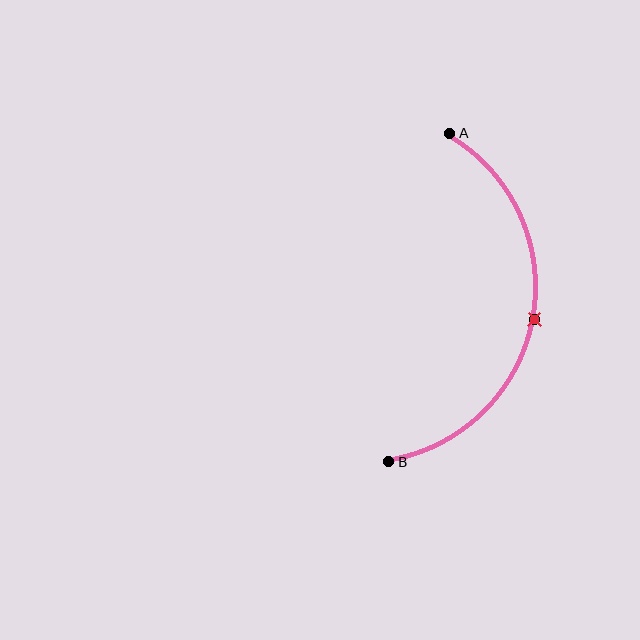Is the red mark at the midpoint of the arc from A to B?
Yes. The red mark lies on the arc at equal arc-length from both A and B — it is the arc midpoint.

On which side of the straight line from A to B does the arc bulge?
The arc bulges to the right of the straight line connecting A and B.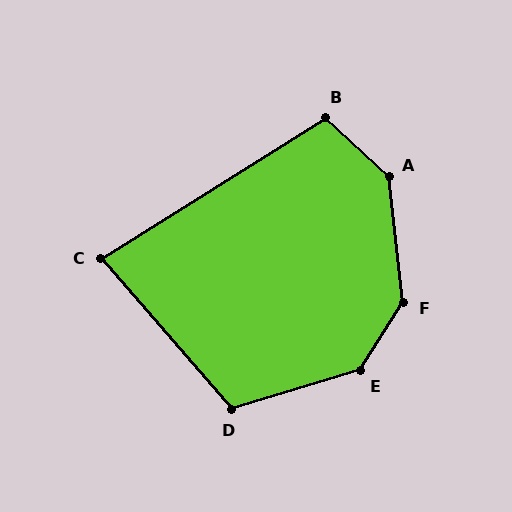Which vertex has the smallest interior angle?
C, at approximately 81 degrees.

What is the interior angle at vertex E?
Approximately 139 degrees (obtuse).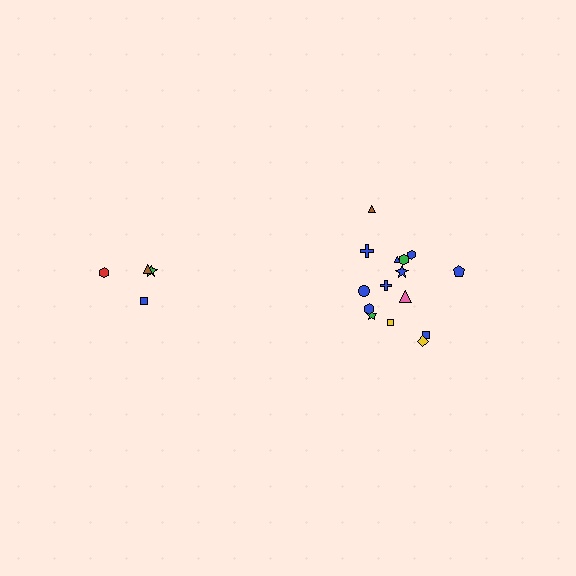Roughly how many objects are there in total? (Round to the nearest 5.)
Roughly 20 objects in total.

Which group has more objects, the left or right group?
The right group.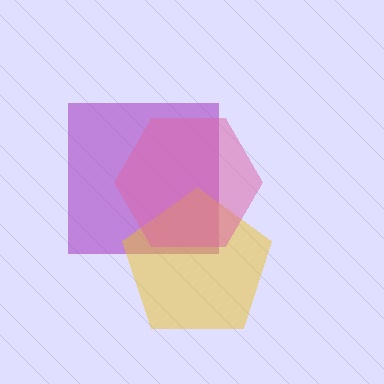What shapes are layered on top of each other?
The layered shapes are: a purple square, a yellow pentagon, a pink hexagon.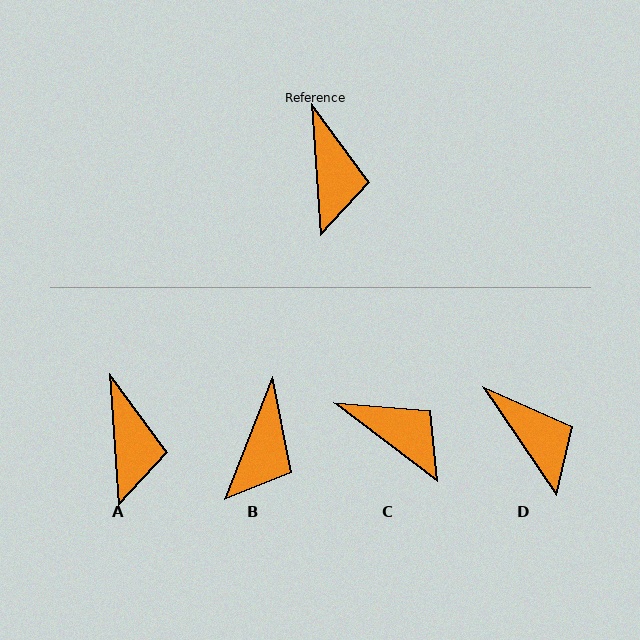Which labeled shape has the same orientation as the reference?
A.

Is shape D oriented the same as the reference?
No, it is off by about 30 degrees.